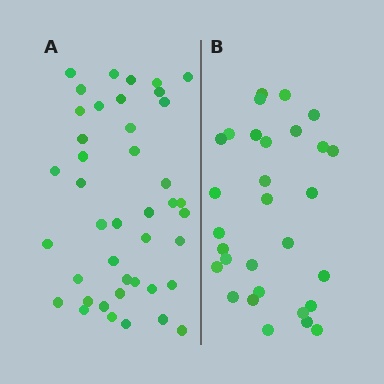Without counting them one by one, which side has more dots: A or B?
Region A (the left region) has more dots.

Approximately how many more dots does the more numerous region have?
Region A has roughly 12 or so more dots than region B.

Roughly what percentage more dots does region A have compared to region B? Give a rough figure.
About 40% more.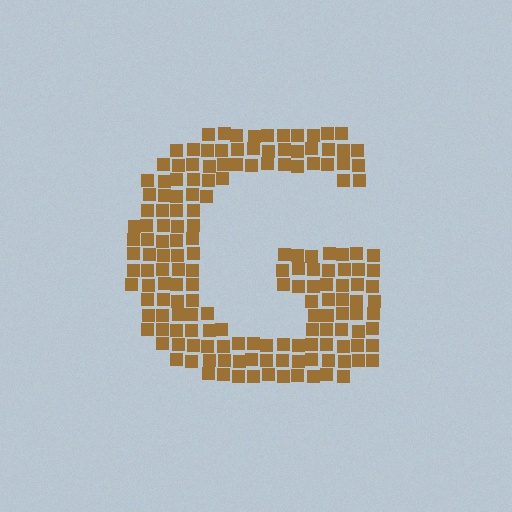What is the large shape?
The large shape is the letter G.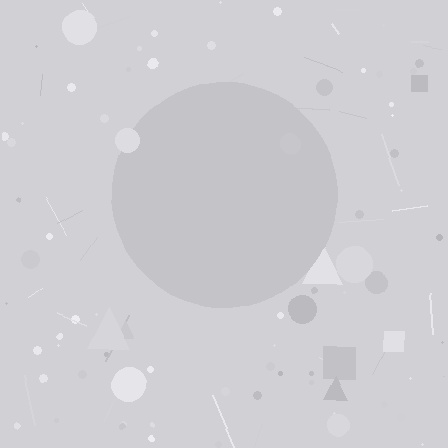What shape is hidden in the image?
A circle is hidden in the image.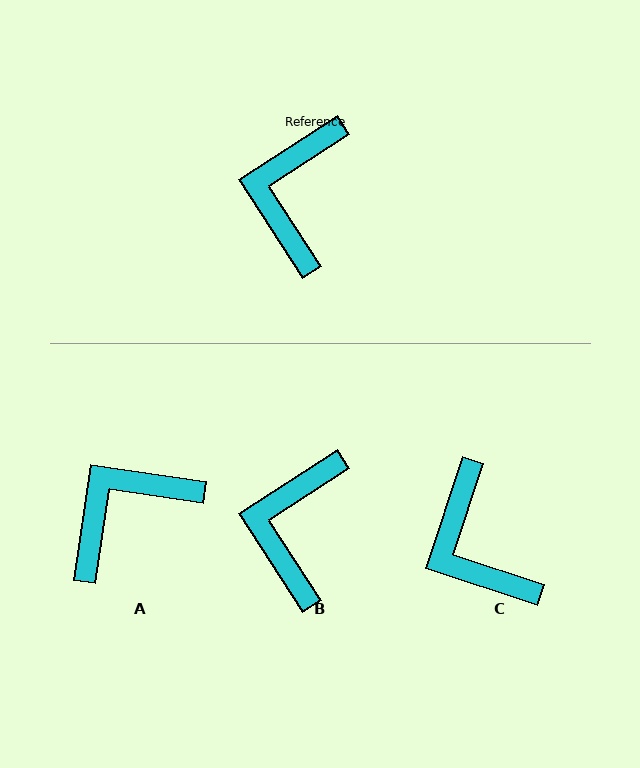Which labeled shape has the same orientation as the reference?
B.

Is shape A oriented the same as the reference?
No, it is off by about 42 degrees.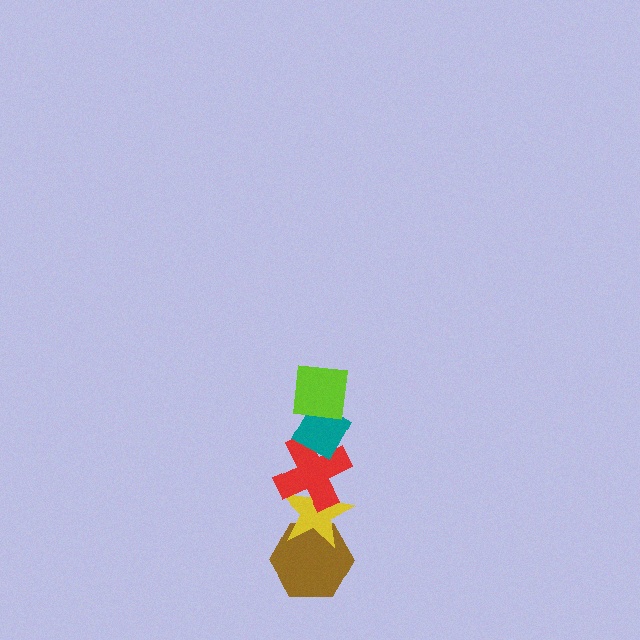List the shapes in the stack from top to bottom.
From top to bottom: the lime square, the teal diamond, the red cross, the yellow star, the brown hexagon.